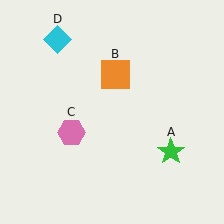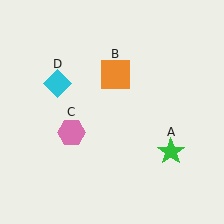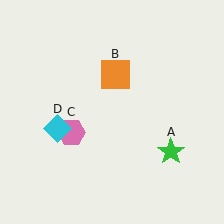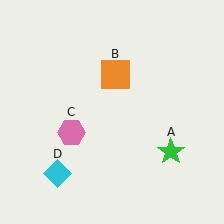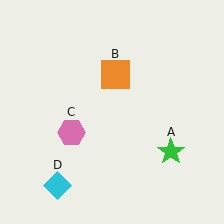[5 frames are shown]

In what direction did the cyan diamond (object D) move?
The cyan diamond (object D) moved down.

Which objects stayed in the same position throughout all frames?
Green star (object A) and orange square (object B) and pink hexagon (object C) remained stationary.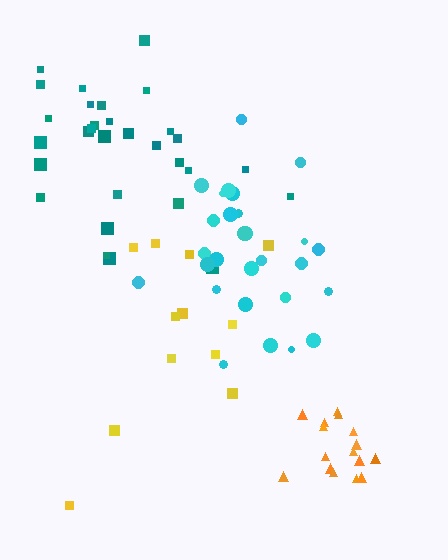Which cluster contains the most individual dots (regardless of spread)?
Teal (30).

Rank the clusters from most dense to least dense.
orange, cyan, teal, yellow.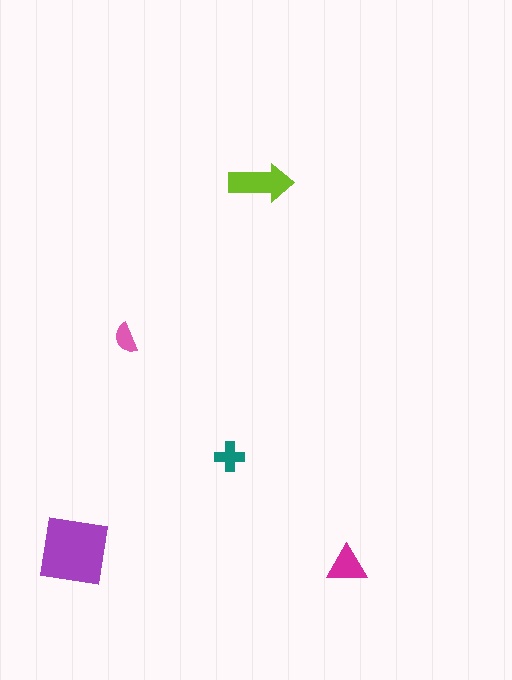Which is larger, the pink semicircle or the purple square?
The purple square.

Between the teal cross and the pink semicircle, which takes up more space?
The teal cross.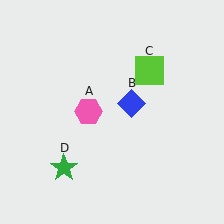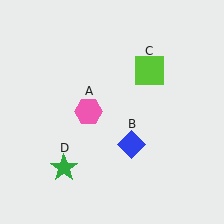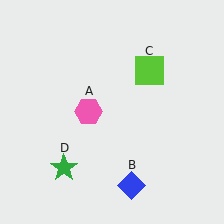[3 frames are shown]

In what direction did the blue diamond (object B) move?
The blue diamond (object B) moved down.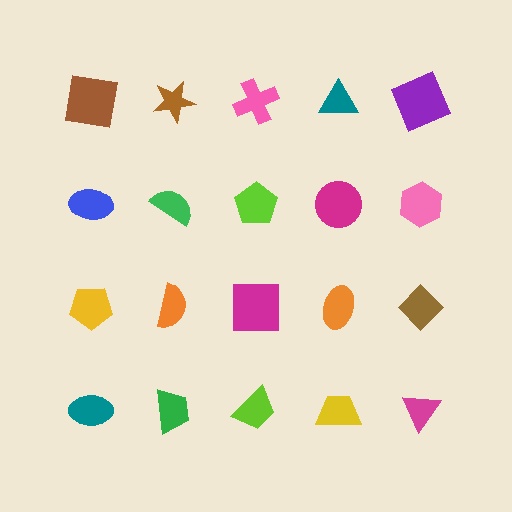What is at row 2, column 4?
A magenta circle.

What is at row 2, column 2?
A green semicircle.